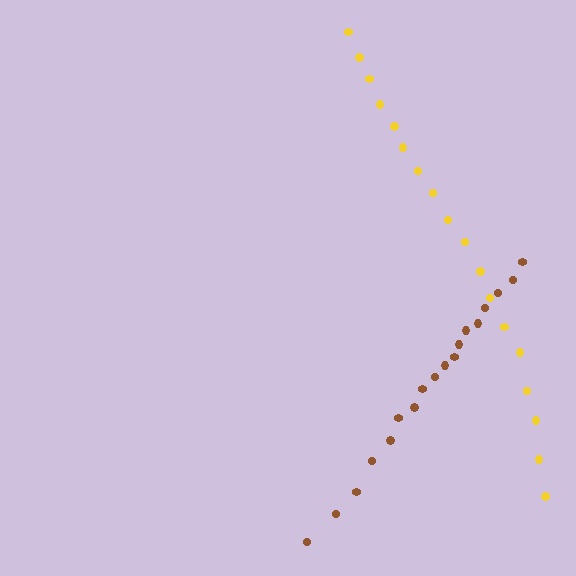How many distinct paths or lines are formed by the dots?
There are 2 distinct paths.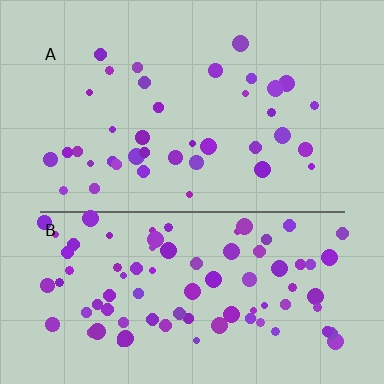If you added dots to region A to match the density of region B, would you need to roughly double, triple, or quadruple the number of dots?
Approximately double.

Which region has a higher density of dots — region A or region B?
B (the bottom).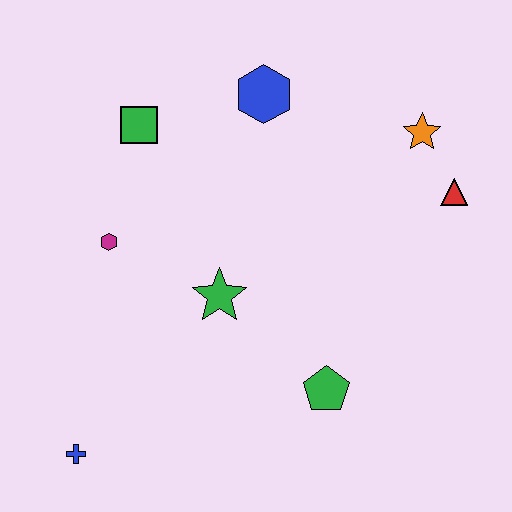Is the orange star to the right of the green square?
Yes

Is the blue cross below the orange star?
Yes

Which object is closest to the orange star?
The red triangle is closest to the orange star.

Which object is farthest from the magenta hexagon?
The red triangle is farthest from the magenta hexagon.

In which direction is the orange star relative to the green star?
The orange star is to the right of the green star.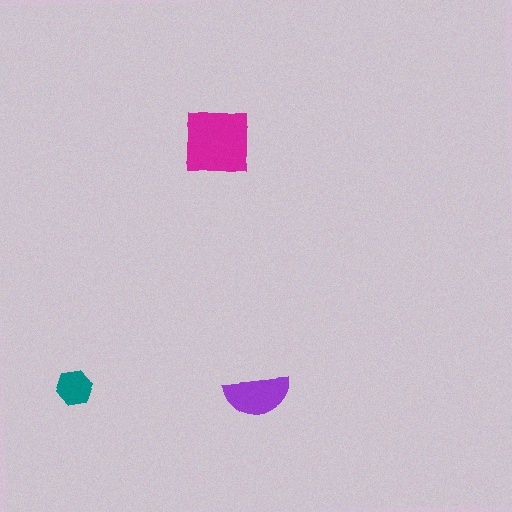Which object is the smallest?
The teal hexagon.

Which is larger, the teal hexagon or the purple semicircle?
The purple semicircle.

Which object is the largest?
The magenta square.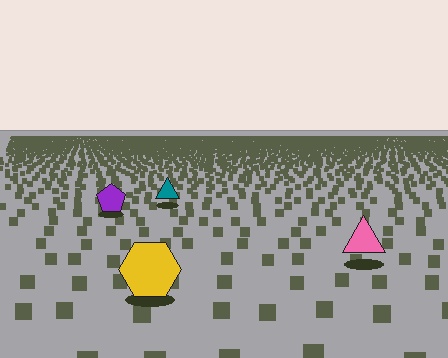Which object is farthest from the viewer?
The teal triangle is farthest from the viewer. It appears smaller and the ground texture around it is denser.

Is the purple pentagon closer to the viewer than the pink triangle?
No. The pink triangle is closer — you can tell from the texture gradient: the ground texture is coarser near it.